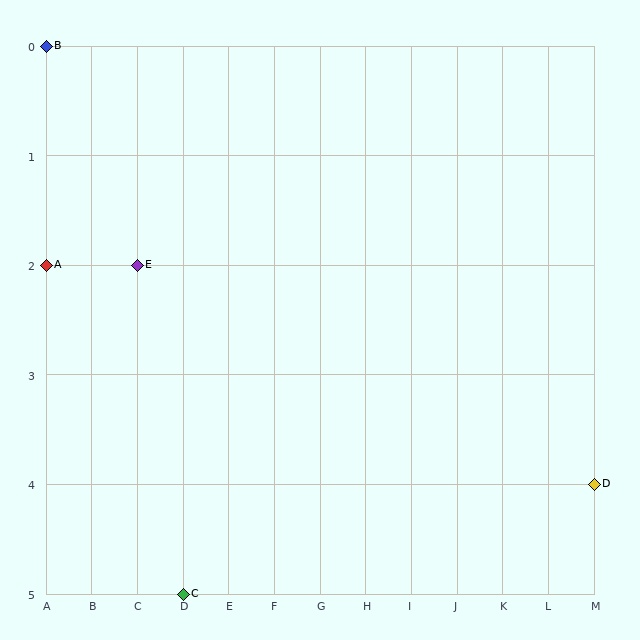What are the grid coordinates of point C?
Point C is at grid coordinates (D, 5).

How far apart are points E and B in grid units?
Points E and B are 2 columns and 2 rows apart (about 2.8 grid units diagonally).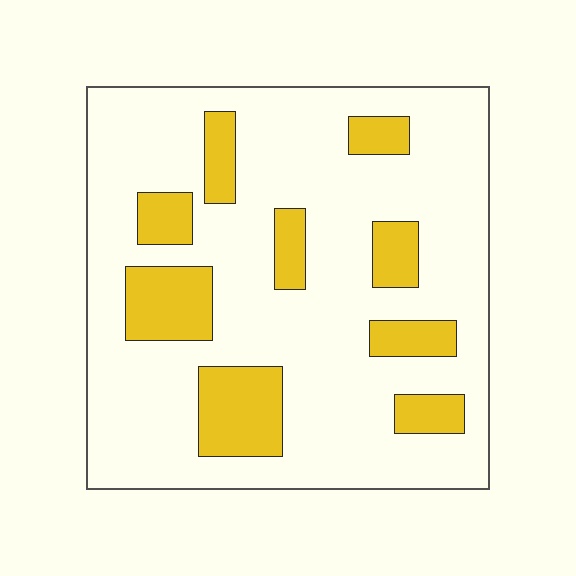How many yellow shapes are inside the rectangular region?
9.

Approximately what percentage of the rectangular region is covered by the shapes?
Approximately 20%.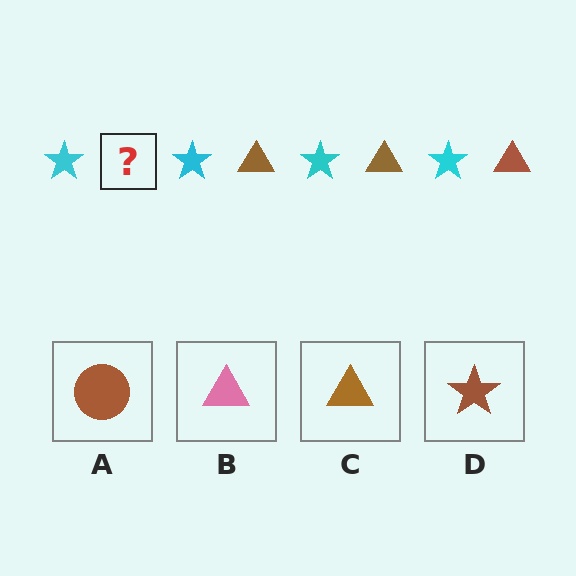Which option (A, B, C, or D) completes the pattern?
C.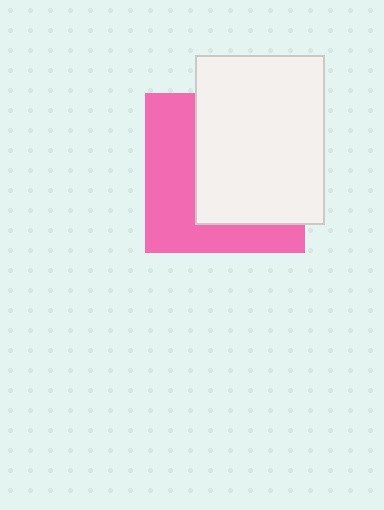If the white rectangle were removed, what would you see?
You would see the complete pink square.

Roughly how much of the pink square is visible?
A small part of it is visible (roughly 43%).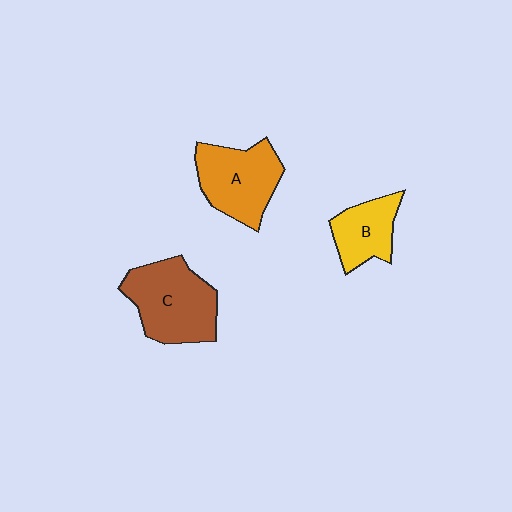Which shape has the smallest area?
Shape B (yellow).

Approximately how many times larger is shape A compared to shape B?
Approximately 1.5 times.